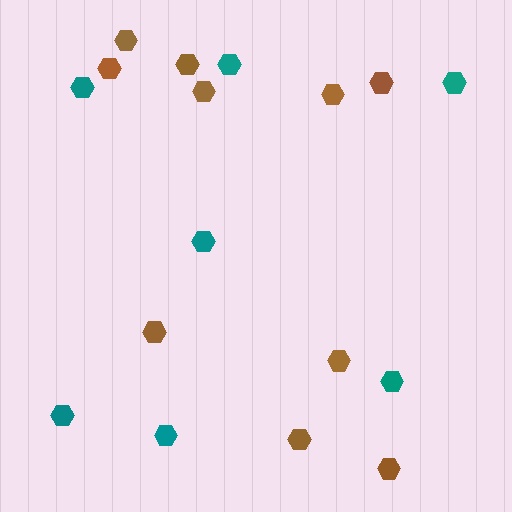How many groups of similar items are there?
There are 2 groups: one group of teal hexagons (7) and one group of brown hexagons (10).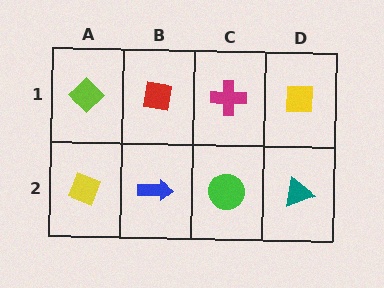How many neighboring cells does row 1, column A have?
2.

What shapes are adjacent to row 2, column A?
A lime diamond (row 1, column A), a blue arrow (row 2, column B).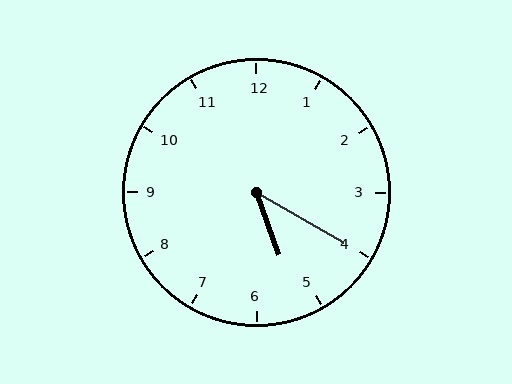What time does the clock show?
5:20.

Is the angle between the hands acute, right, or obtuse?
It is acute.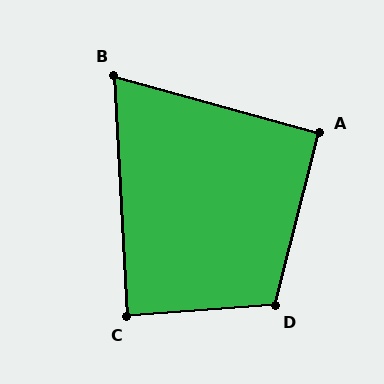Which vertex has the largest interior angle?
D, at approximately 109 degrees.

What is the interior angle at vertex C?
Approximately 89 degrees (approximately right).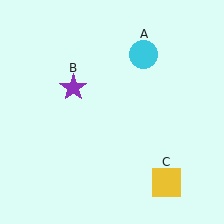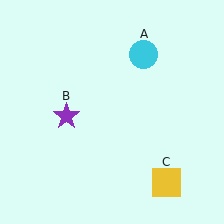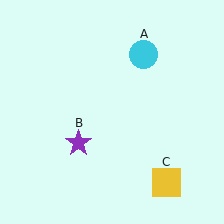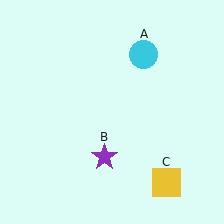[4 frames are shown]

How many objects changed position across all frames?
1 object changed position: purple star (object B).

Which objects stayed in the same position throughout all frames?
Cyan circle (object A) and yellow square (object C) remained stationary.